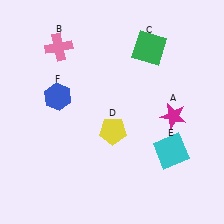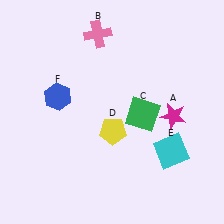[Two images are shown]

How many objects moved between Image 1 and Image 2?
2 objects moved between the two images.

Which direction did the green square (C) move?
The green square (C) moved down.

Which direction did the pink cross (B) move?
The pink cross (B) moved right.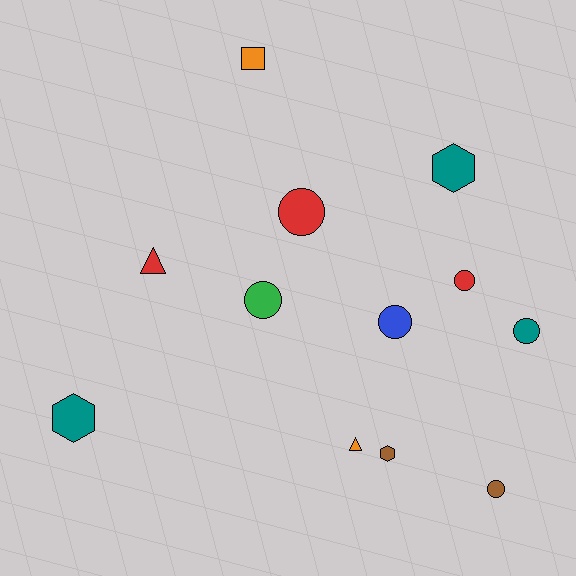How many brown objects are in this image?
There are 2 brown objects.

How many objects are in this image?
There are 12 objects.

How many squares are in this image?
There is 1 square.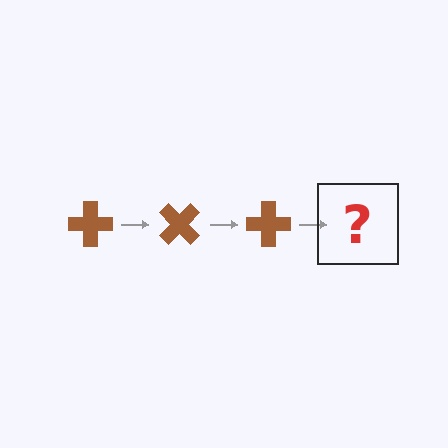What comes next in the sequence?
The next element should be a brown cross rotated 135 degrees.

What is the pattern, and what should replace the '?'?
The pattern is that the cross rotates 45 degrees each step. The '?' should be a brown cross rotated 135 degrees.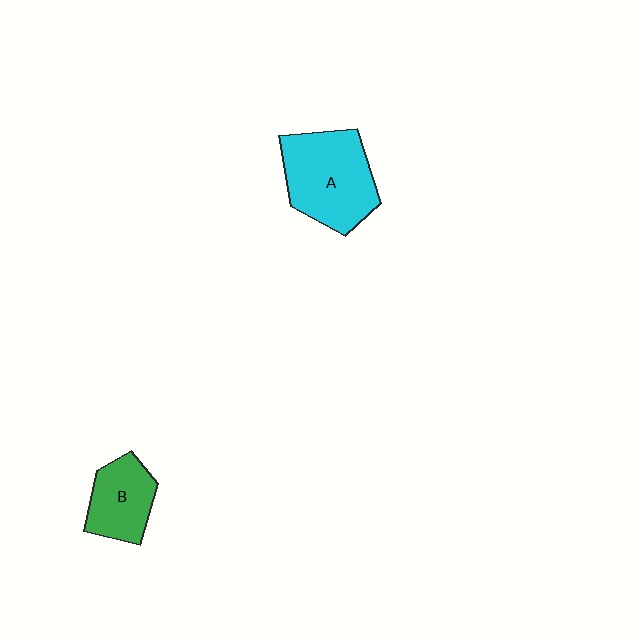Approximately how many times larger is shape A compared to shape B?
Approximately 1.7 times.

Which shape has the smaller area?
Shape B (green).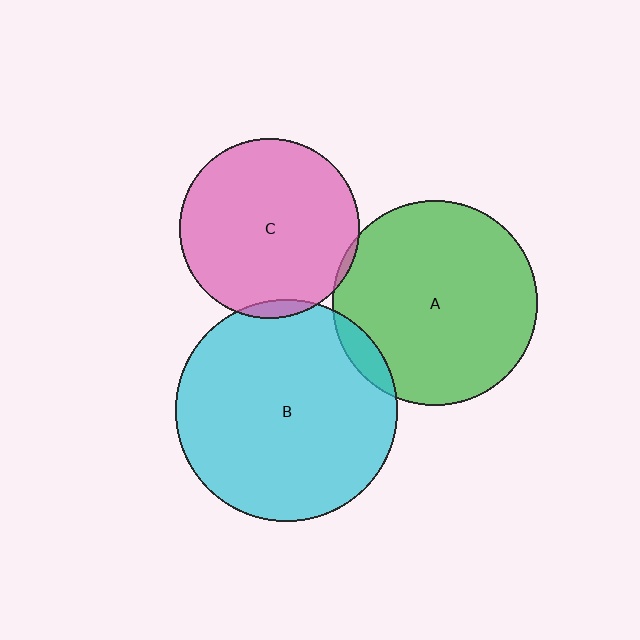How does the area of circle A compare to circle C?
Approximately 1.3 times.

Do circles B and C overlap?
Yes.